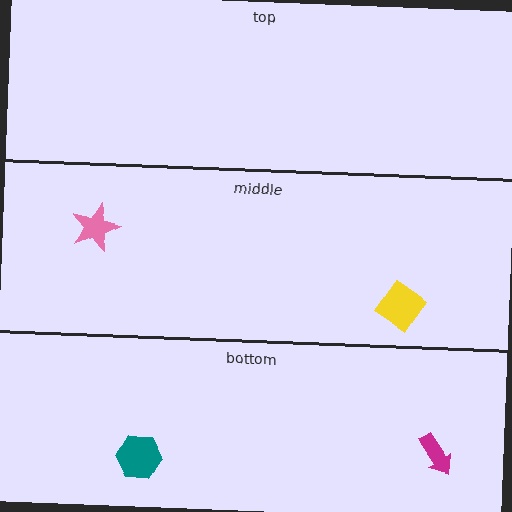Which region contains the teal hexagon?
The bottom region.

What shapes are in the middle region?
The pink star, the yellow diamond.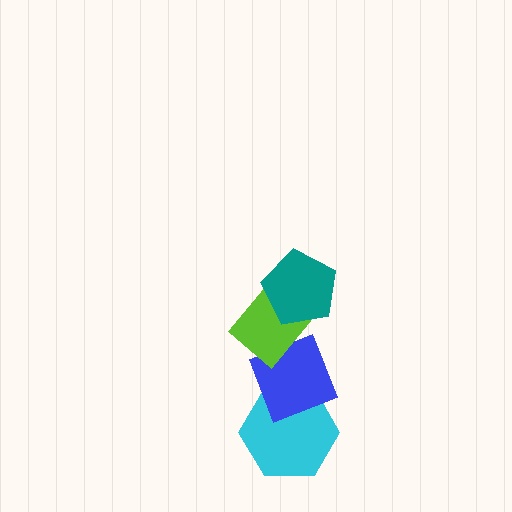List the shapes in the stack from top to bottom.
From top to bottom: the teal pentagon, the lime rectangle, the blue diamond, the cyan hexagon.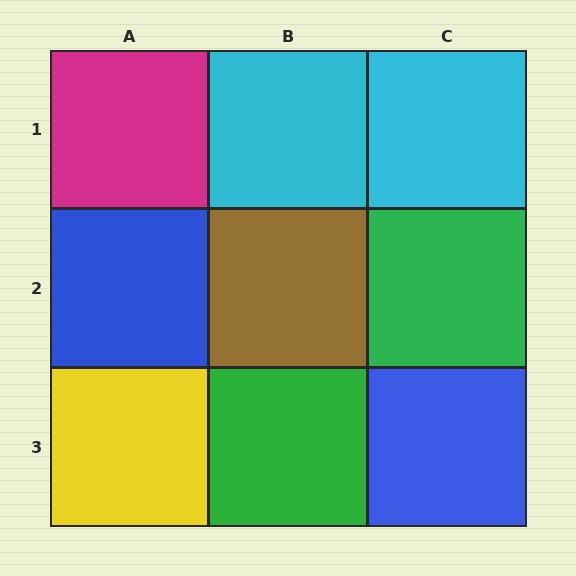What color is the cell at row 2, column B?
Brown.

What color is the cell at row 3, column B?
Green.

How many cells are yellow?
1 cell is yellow.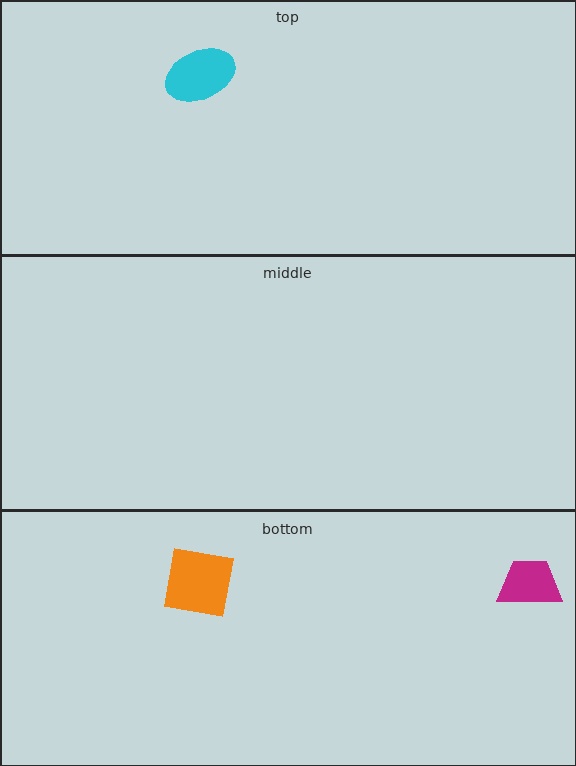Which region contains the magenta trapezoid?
The bottom region.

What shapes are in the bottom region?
The magenta trapezoid, the orange square.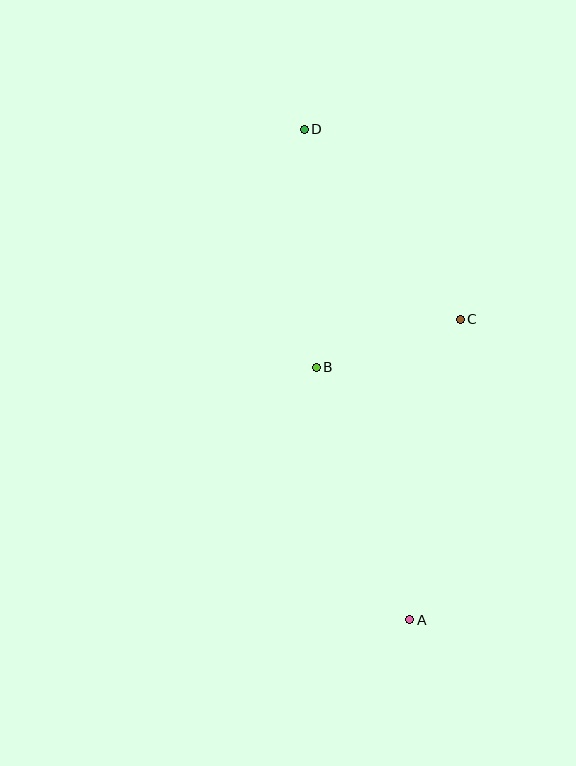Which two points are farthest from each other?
Points A and D are farthest from each other.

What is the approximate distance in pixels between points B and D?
The distance between B and D is approximately 238 pixels.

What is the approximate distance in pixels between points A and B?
The distance between A and B is approximately 269 pixels.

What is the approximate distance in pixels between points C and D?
The distance between C and D is approximately 246 pixels.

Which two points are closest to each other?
Points B and C are closest to each other.